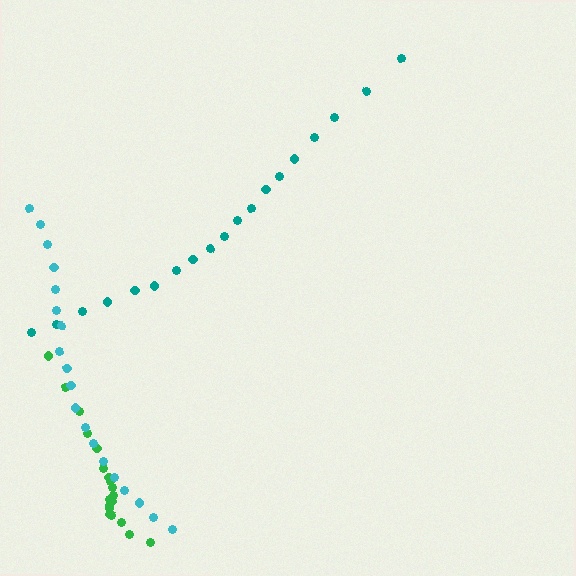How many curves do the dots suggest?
There are 3 distinct paths.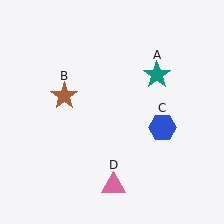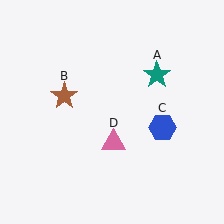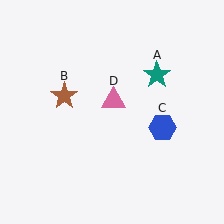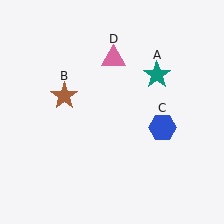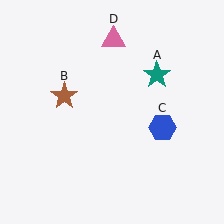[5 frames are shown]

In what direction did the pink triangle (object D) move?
The pink triangle (object D) moved up.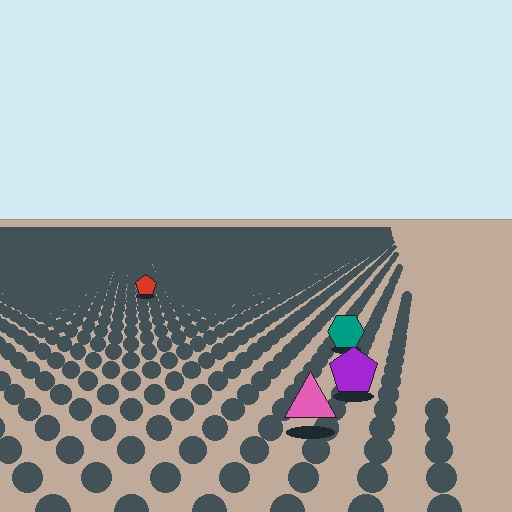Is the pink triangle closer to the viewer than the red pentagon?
Yes. The pink triangle is closer — you can tell from the texture gradient: the ground texture is coarser near it.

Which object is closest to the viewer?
The pink triangle is closest. The texture marks near it are larger and more spread out.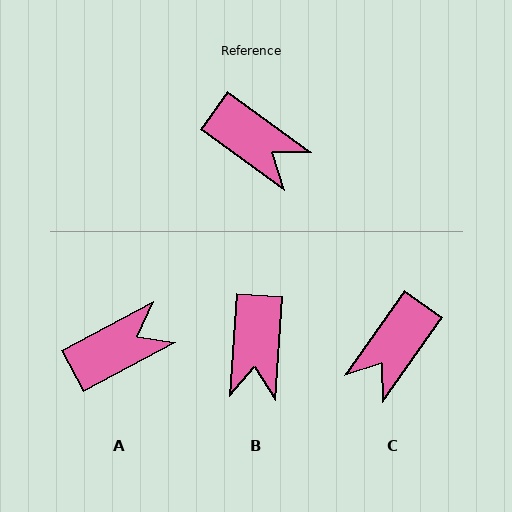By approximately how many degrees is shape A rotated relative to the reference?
Approximately 64 degrees counter-clockwise.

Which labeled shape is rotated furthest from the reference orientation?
C, about 89 degrees away.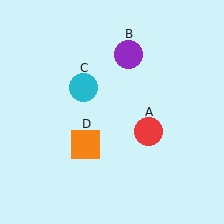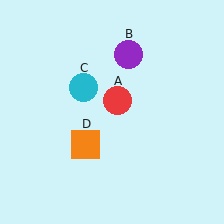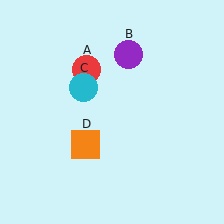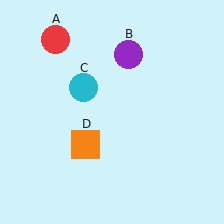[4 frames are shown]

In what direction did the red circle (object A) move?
The red circle (object A) moved up and to the left.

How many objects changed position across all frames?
1 object changed position: red circle (object A).